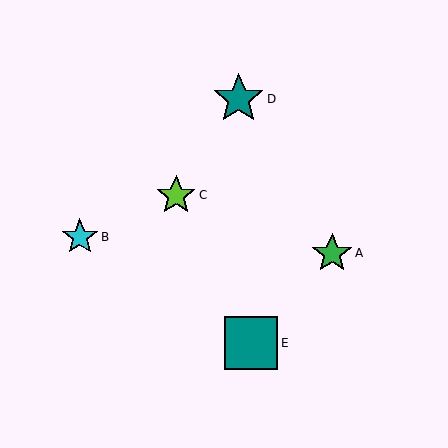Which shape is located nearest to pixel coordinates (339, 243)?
The green star (labeled A) at (332, 254) is nearest to that location.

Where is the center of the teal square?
The center of the teal square is at (251, 343).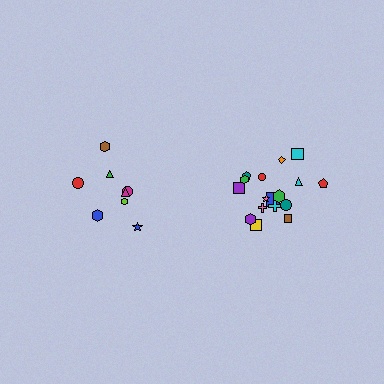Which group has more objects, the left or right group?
The right group.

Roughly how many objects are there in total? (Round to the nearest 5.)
Roughly 25 objects in total.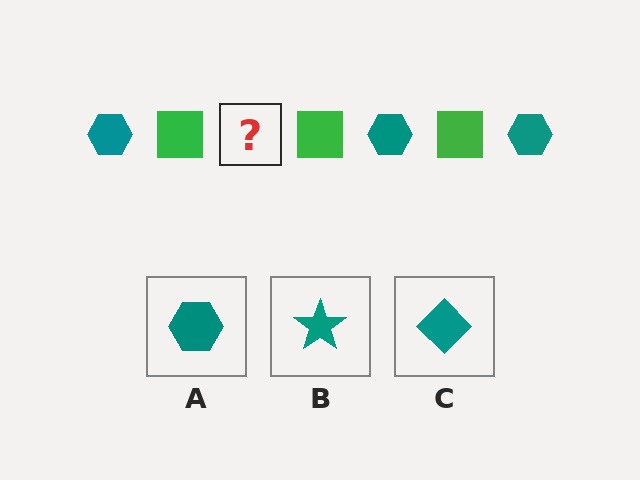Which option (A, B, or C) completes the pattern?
A.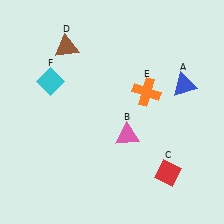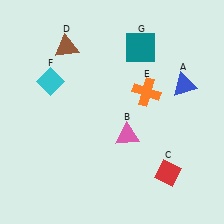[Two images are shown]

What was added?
A teal square (G) was added in Image 2.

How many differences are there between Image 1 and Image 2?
There is 1 difference between the two images.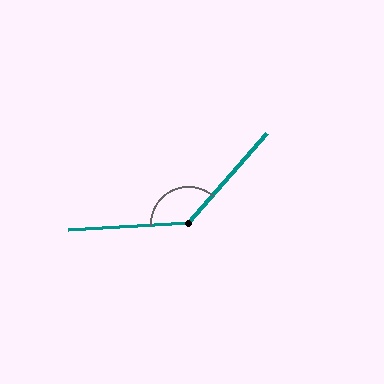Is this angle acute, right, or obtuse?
It is obtuse.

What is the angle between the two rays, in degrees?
Approximately 134 degrees.